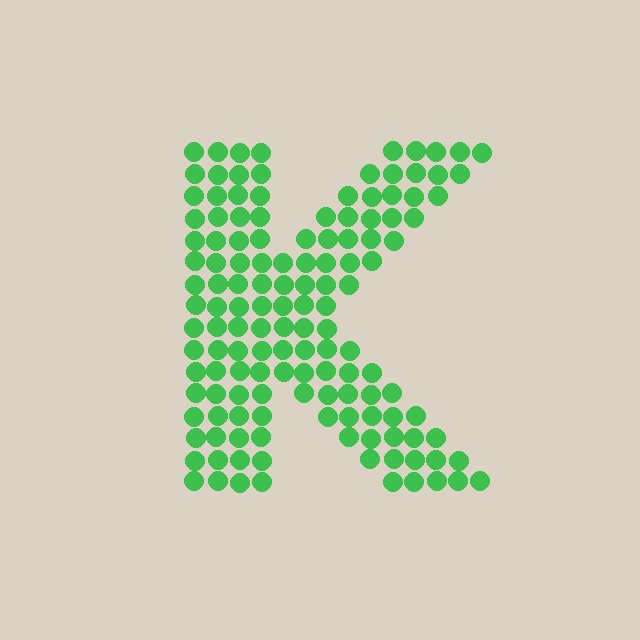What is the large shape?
The large shape is the letter K.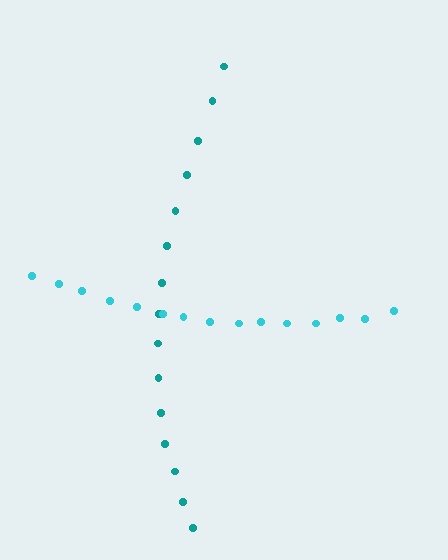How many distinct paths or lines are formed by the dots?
There are 2 distinct paths.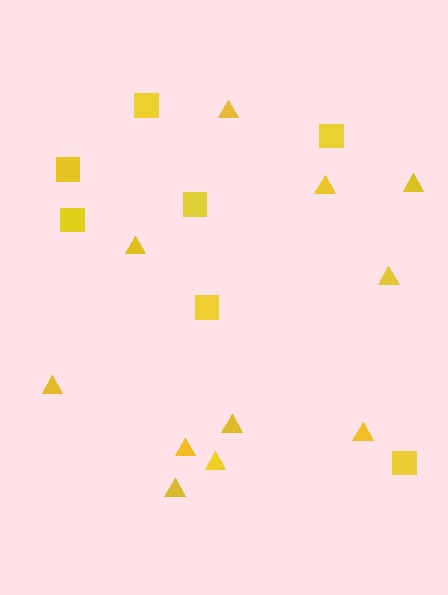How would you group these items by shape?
There are 2 groups: one group of squares (7) and one group of triangles (11).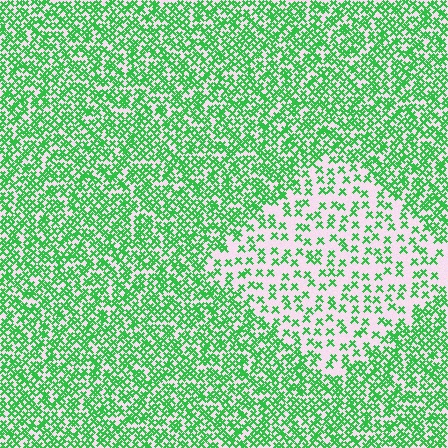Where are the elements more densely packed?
The elements are more densely packed outside the diamond boundary.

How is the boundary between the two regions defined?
The boundary is defined by a change in element density (approximately 2.5x ratio). All elements are the same color, size, and shape.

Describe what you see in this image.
The image contains small green elements arranged at two different densities. A diamond-shaped region is visible where the elements are less densely packed than the surrounding area.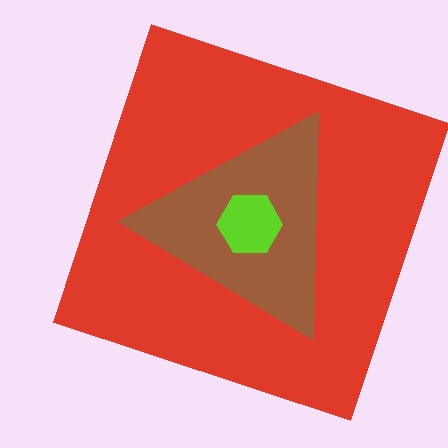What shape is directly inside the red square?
The brown triangle.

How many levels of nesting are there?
3.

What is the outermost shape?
The red square.